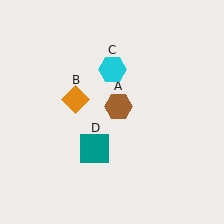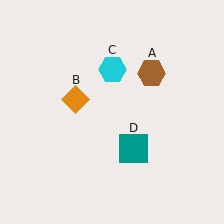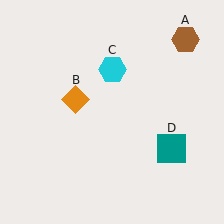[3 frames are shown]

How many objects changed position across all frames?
2 objects changed position: brown hexagon (object A), teal square (object D).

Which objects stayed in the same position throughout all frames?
Orange diamond (object B) and cyan hexagon (object C) remained stationary.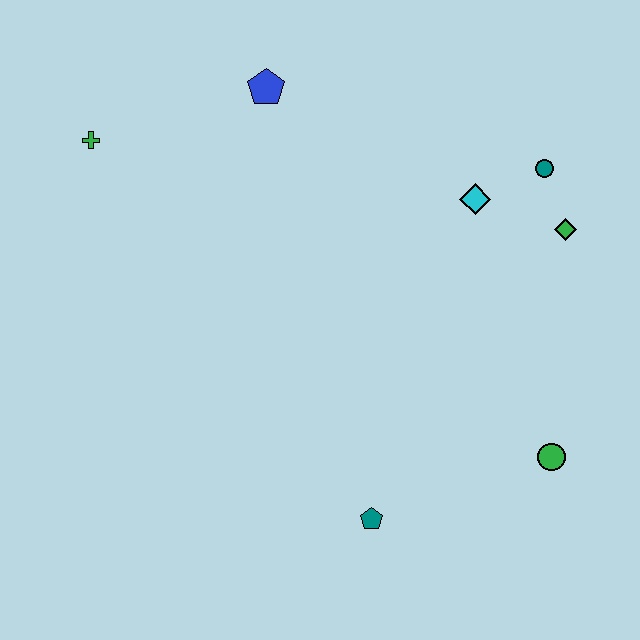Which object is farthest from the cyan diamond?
The green cross is farthest from the cyan diamond.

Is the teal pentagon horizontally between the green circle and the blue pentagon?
Yes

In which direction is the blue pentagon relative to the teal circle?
The blue pentagon is to the left of the teal circle.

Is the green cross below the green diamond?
No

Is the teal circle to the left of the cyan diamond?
No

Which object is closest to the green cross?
The blue pentagon is closest to the green cross.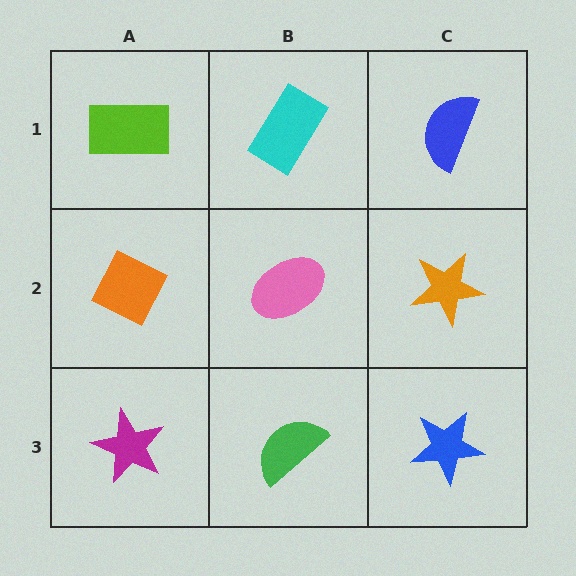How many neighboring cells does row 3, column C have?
2.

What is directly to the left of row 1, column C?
A cyan rectangle.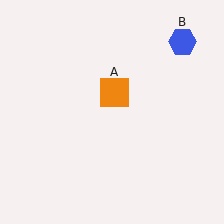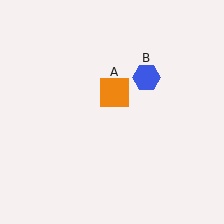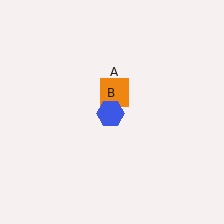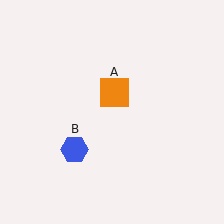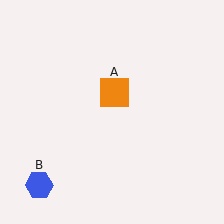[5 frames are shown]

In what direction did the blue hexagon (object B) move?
The blue hexagon (object B) moved down and to the left.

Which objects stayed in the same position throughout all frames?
Orange square (object A) remained stationary.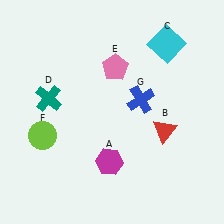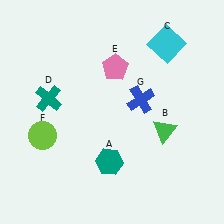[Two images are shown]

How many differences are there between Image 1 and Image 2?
There are 2 differences between the two images.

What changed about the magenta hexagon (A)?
In Image 1, A is magenta. In Image 2, it changed to teal.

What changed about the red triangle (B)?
In Image 1, B is red. In Image 2, it changed to green.